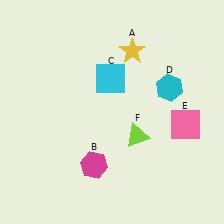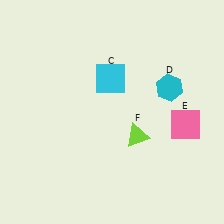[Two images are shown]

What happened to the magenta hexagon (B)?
The magenta hexagon (B) was removed in Image 2. It was in the bottom-left area of Image 1.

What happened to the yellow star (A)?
The yellow star (A) was removed in Image 2. It was in the top-right area of Image 1.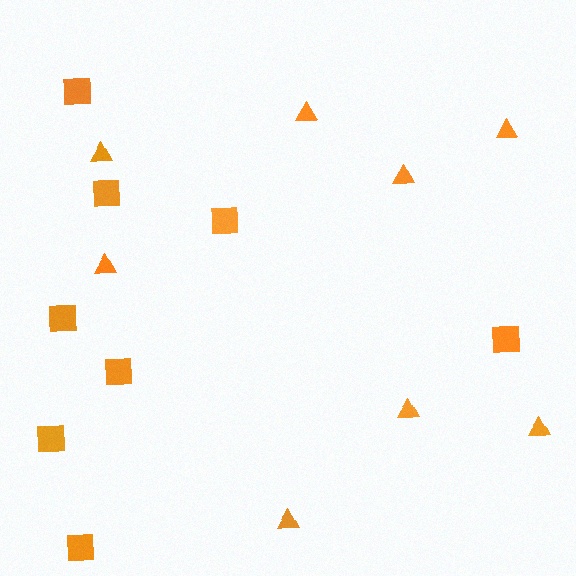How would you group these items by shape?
There are 2 groups: one group of triangles (8) and one group of squares (8).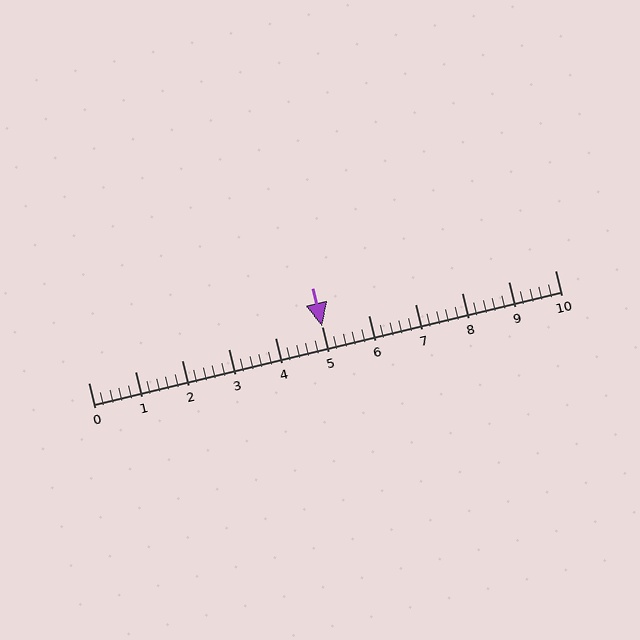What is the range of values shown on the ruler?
The ruler shows values from 0 to 10.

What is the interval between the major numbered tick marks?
The major tick marks are spaced 1 units apart.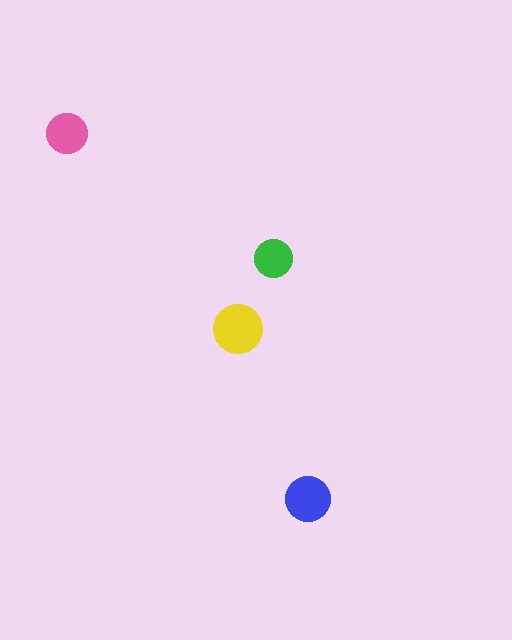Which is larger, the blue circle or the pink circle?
The blue one.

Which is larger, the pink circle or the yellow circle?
The yellow one.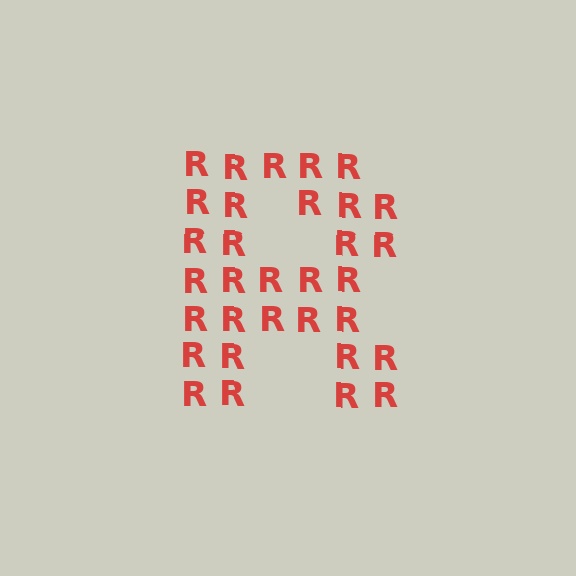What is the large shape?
The large shape is the letter R.